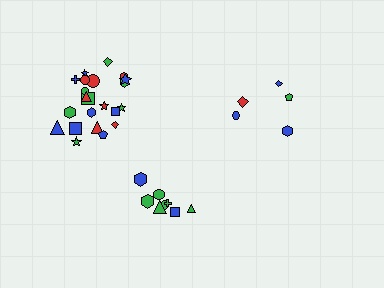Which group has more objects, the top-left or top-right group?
The top-left group.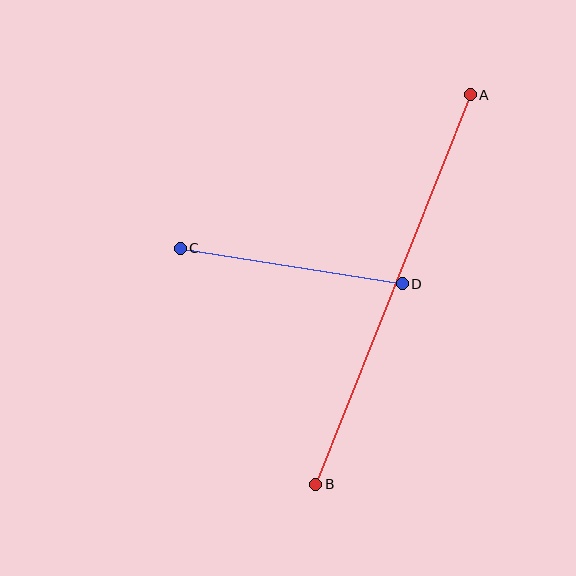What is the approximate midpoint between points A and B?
The midpoint is at approximately (393, 290) pixels.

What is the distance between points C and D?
The distance is approximately 225 pixels.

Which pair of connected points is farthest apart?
Points A and B are farthest apart.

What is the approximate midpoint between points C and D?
The midpoint is at approximately (291, 266) pixels.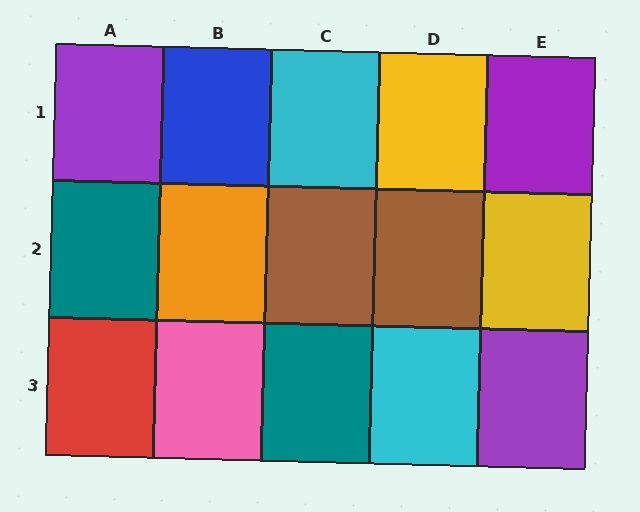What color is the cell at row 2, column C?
Brown.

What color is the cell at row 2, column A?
Teal.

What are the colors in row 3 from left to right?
Red, pink, teal, cyan, purple.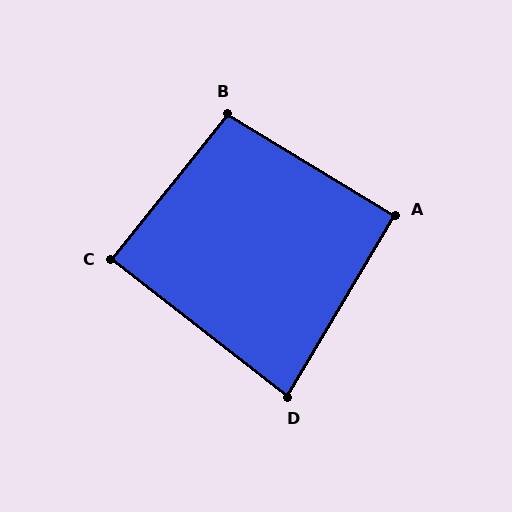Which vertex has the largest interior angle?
B, at approximately 97 degrees.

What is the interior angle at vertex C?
Approximately 89 degrees (approximately right).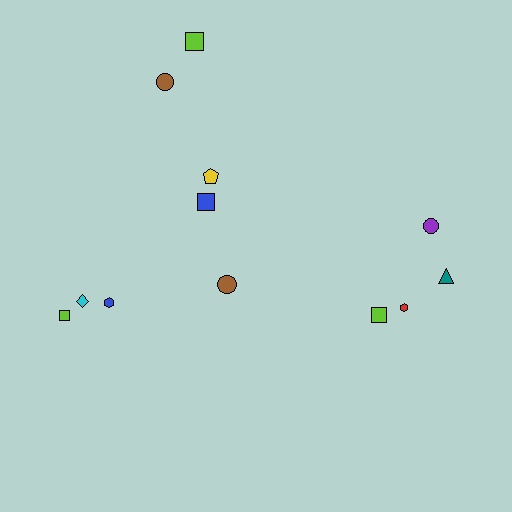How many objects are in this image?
There are 12 objects.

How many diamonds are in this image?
There is 1 diamond.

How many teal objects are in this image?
There is 1 teal object.